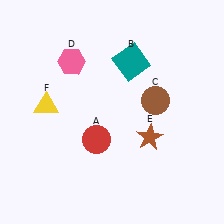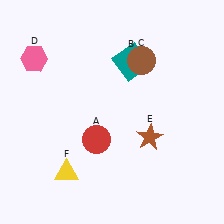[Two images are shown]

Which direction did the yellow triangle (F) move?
The yellow triangle (F) moved down.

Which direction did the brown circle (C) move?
The brown circle (C) moved up.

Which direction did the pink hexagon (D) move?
The pink hexagon (D) moved left.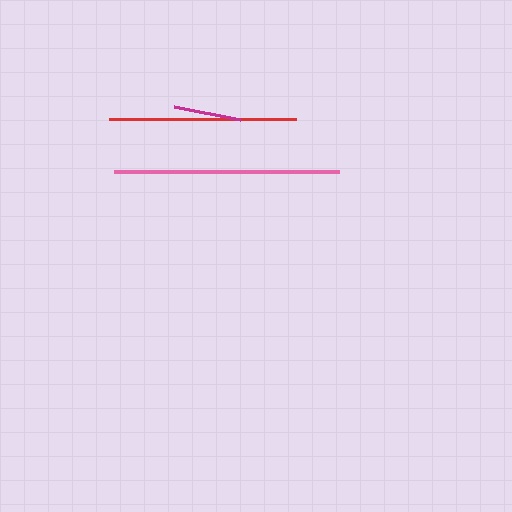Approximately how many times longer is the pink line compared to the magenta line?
The pink line is approximately 3.4 times the length of the magenta line.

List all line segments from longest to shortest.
From longest to shortest: pink, red, magenta.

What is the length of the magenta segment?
The magenta segment is approximately 67 pixels long.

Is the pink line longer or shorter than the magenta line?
The pink line is longer than the magenta line.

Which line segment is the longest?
The pink line is the longest at approximately 225 pixels.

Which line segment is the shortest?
The magenta line is the shortest at approximately 67 pixels.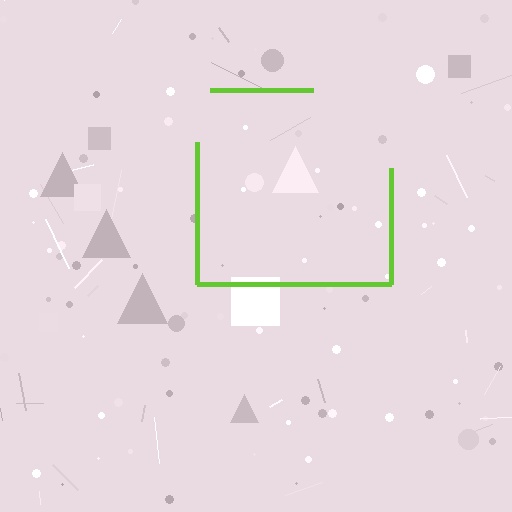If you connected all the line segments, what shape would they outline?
They would outline a square.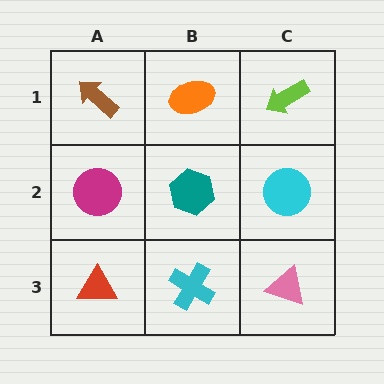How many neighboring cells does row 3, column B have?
3.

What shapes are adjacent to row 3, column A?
A magenta circle (row 2, column A), a cyan cross (row 3, column B).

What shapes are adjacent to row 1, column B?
A teal hexagon (row 2, column B), a brown arrow (row 1, column A), a lime arrow (row 1, column C).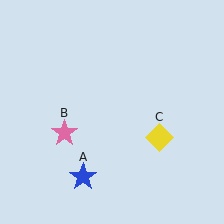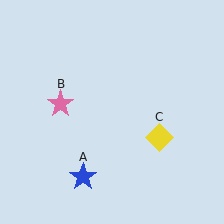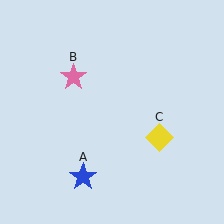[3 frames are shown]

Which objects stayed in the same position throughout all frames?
Blue star (object A) and yellow diamond (object C) remained stationary.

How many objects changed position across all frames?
1 object changed position: pink star (object B).